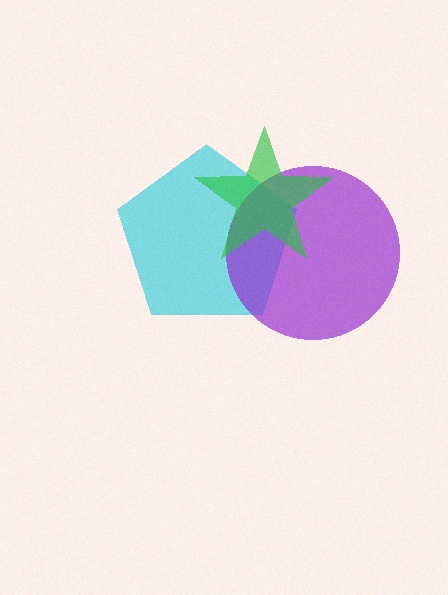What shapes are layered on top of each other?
The layered shapes are: a cyan pentagon, a purple circle, a green star.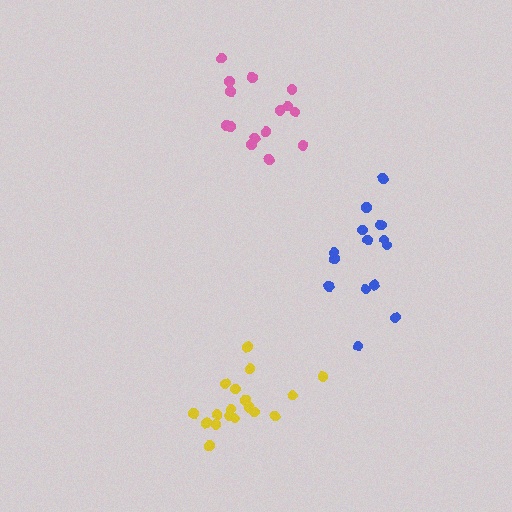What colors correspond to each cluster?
The clusters are colored: pink, yellow, blue.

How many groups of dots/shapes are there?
There are 3 groups.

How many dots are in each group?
Group 1: 15 dots, Group 2: 18 dots, Group 3: 15 dots (48 total).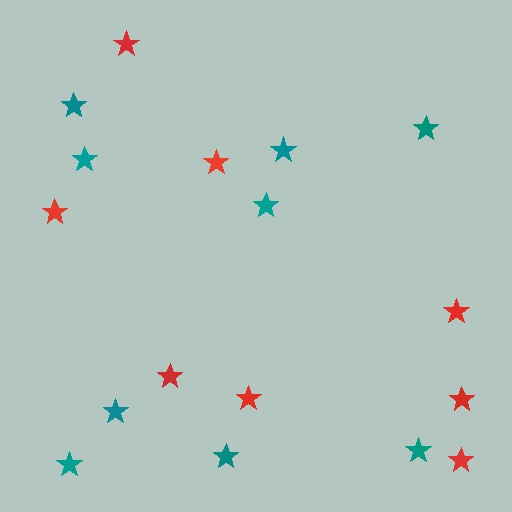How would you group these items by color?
There are 2 groups: one group of red stars (8) and one group of teal stars (9).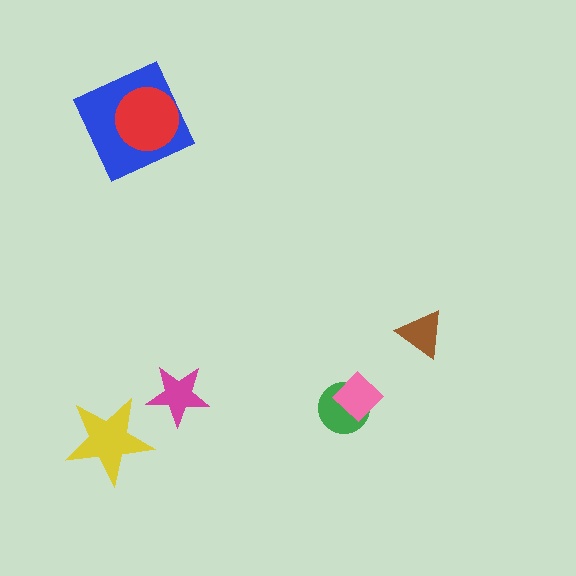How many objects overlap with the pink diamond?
1 object overlaps with the pink diamond.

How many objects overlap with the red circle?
1 object overlaps with the red circle.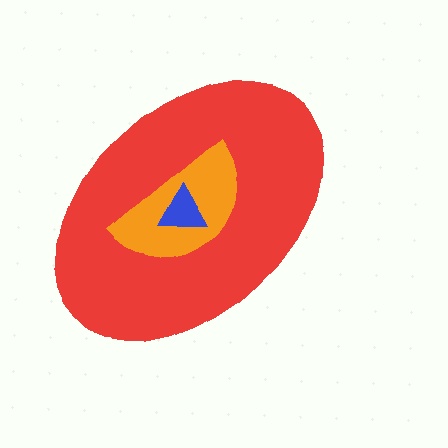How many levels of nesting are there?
3.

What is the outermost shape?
The red ellipse.